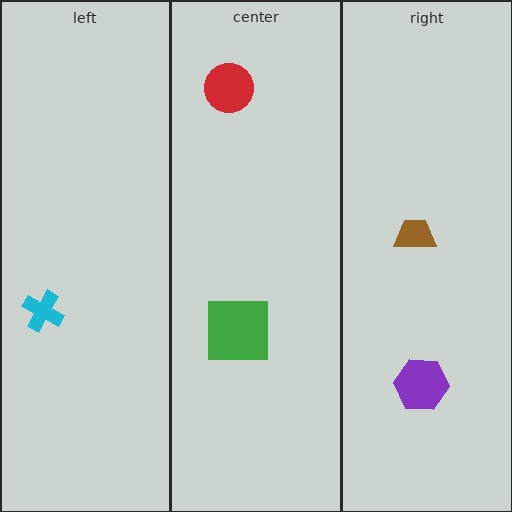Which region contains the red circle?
The center region.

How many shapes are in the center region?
2.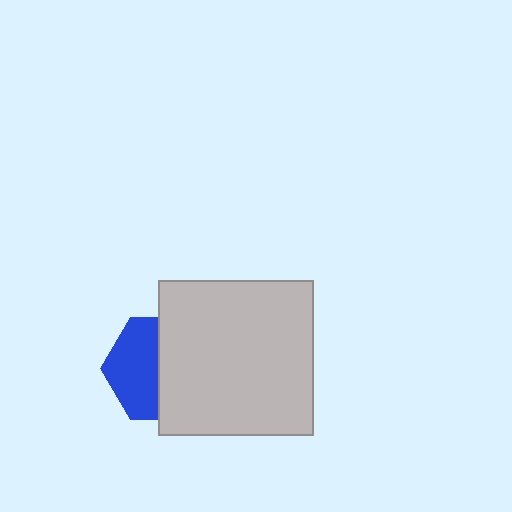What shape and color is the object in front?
The object in front is a light gray square.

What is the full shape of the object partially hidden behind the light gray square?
The partially hidden object is a blue hexagon.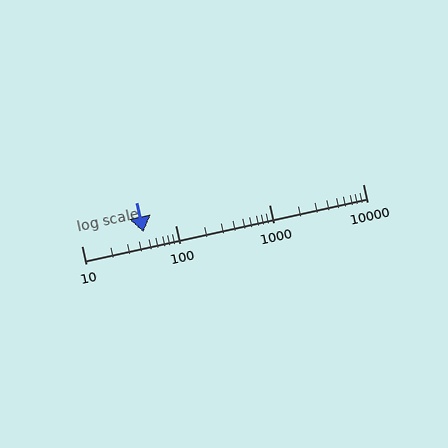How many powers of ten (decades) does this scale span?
The scale spans 3 decades, from 10 to 10000.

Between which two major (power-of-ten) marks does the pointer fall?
The pointer is between 10 and 100.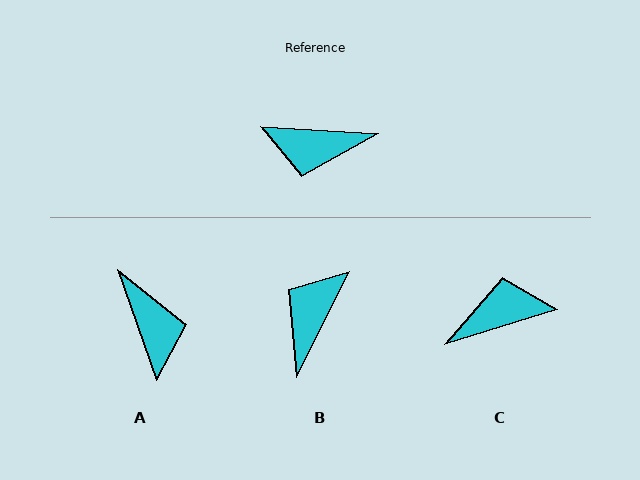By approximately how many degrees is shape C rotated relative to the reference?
Approximately 159 degrees clockwise.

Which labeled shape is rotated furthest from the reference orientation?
C, about 159 degrees away.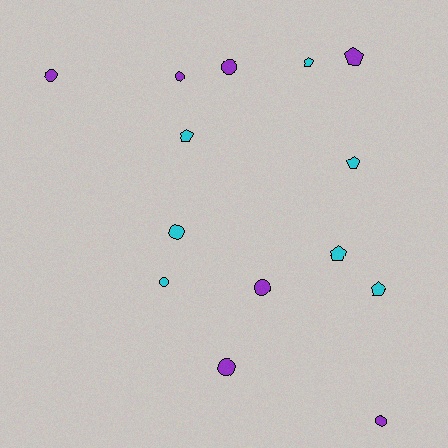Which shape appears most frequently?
Circle, with 8 objects.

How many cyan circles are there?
There are 2 cyan circles.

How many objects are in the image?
There are 14 objects.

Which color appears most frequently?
Cyan, with 7 objects.